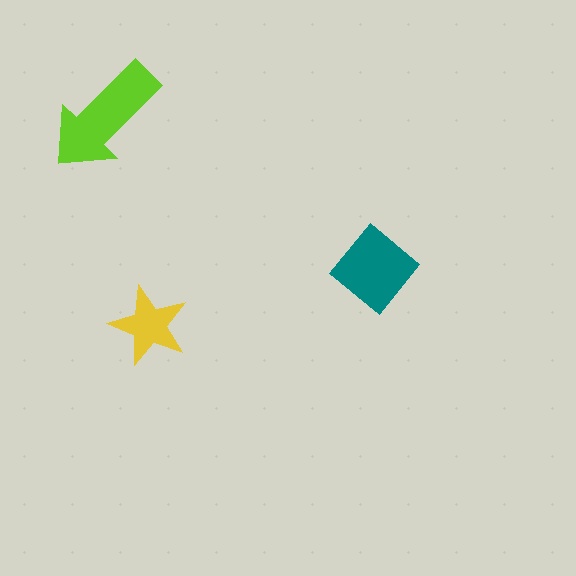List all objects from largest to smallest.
The lime arrow, the teal diamond, the yellow star.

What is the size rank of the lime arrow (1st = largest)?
1st.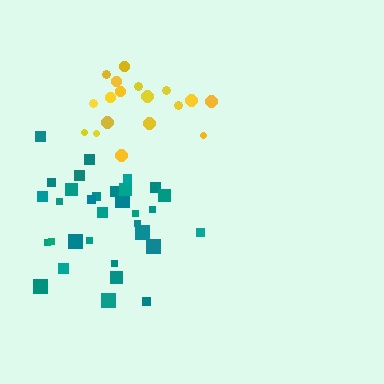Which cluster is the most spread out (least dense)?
Teal.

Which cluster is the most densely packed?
Yellow.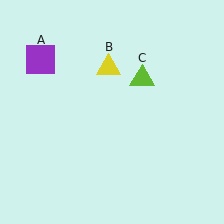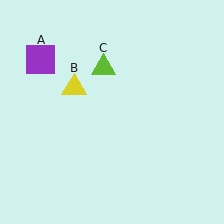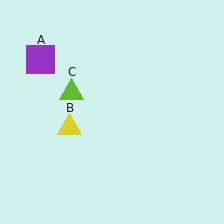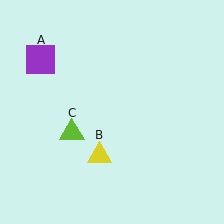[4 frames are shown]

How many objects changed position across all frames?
2 objects changed position: yellow triangle (object B), lime triangle (object C).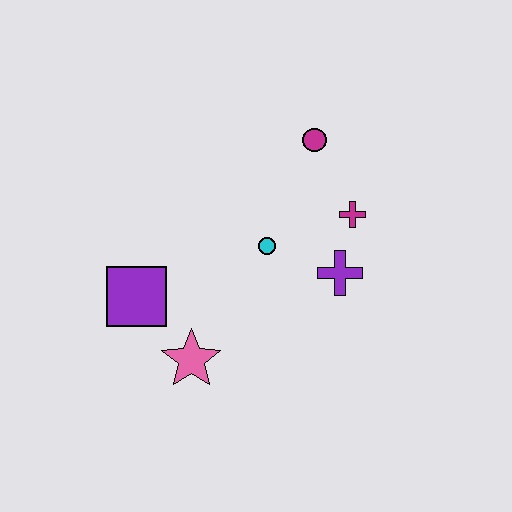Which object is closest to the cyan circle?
The purple cross is closest to the cyan circle.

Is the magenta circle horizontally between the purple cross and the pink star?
Yes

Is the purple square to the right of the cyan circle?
No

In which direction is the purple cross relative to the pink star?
The purple cross is to the right of the pink star.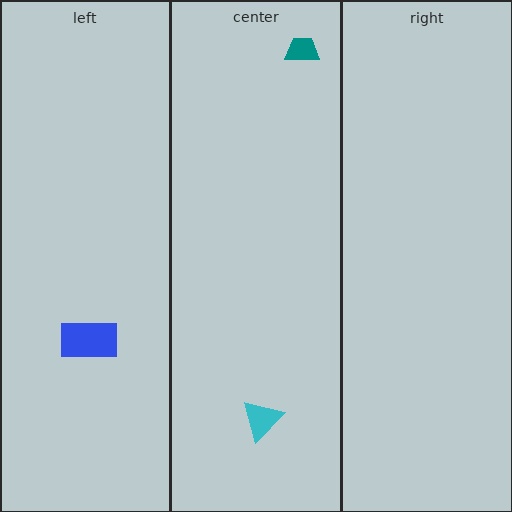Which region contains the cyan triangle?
The center region.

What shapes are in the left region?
The blue rectangle.